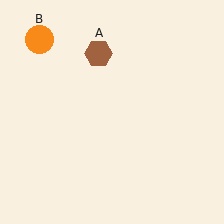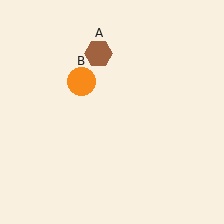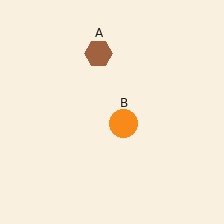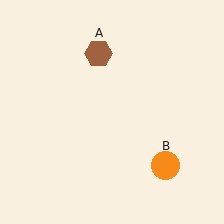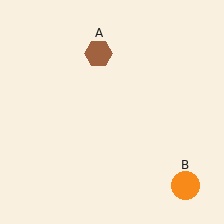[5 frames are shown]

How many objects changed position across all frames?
1 object changed position: orange circle (object B).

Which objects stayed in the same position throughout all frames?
Brown hexagon (object A) remained stationary.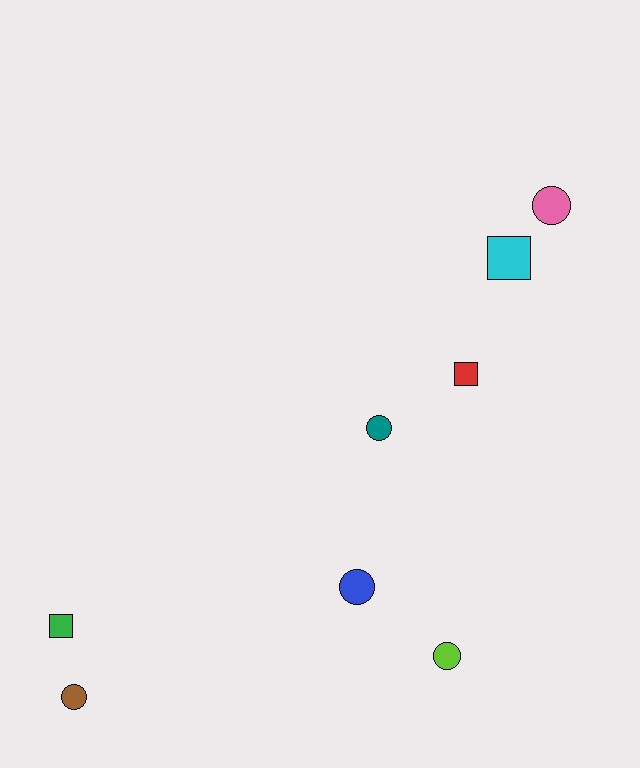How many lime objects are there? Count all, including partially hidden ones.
There is 1 lime object.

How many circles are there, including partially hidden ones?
There are 5 circles.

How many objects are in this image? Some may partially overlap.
There are 8 objects.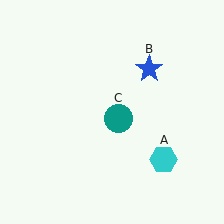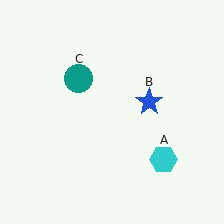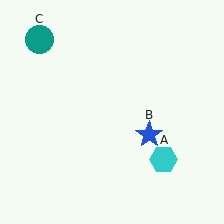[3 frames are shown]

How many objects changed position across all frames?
2 objects changed position: blue star (object B), teal circle (object C).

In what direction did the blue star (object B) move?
The blue star (object B) moved down.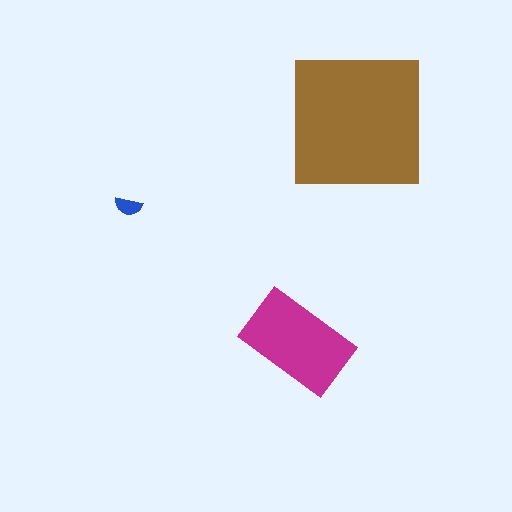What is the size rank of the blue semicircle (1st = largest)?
3rd.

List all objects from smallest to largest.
The blue semicircle, the magenta rectangle, the brown square.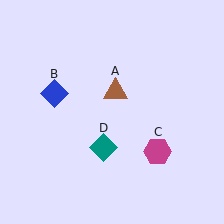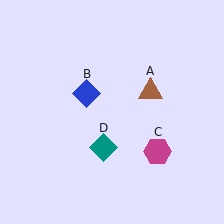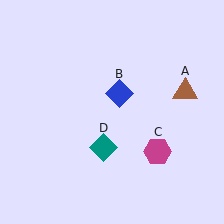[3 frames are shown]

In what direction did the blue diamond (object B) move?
The blue diamond (object B) moved right.